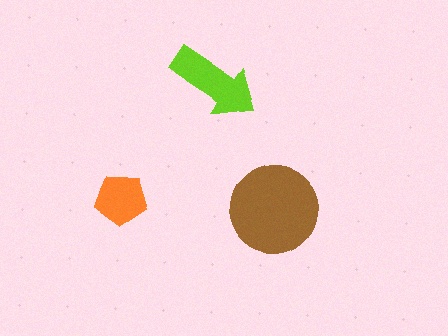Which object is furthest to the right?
The brown circle is rightmost.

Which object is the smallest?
The orange pentagon.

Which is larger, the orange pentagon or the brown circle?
The brown circle.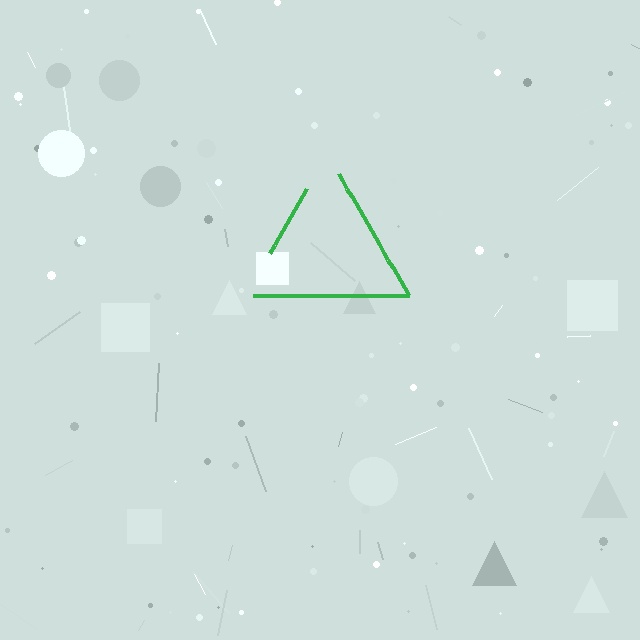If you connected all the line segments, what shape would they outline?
They would outline a triangle.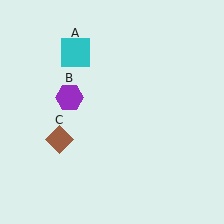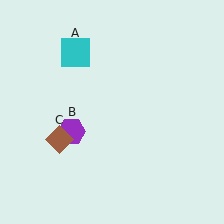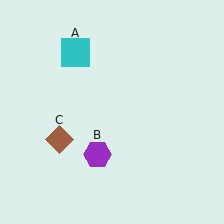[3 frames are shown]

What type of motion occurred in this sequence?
The purple hexagon (object B) rotated counterclockwise around the center of the scene.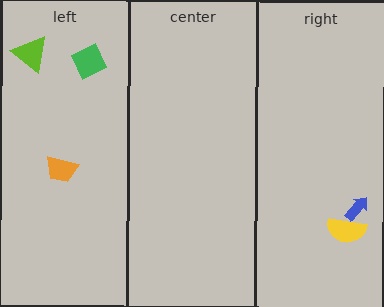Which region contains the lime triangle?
The left region.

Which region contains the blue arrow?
The right region.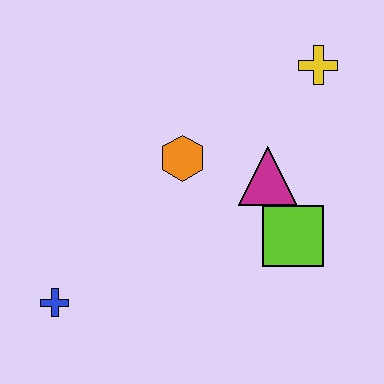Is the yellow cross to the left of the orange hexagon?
No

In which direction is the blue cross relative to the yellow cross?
The blue cross is to the left of the yellow cross.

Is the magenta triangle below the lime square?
No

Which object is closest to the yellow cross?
The magenta triangle is closest to the yellow cross.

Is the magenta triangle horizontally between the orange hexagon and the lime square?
Yes